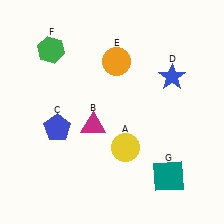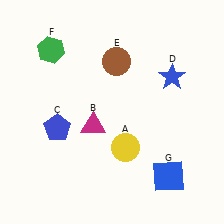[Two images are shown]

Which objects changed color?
E changed from orange to brown. G changed from teal to blue.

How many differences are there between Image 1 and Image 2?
There are 2 differences between the two images.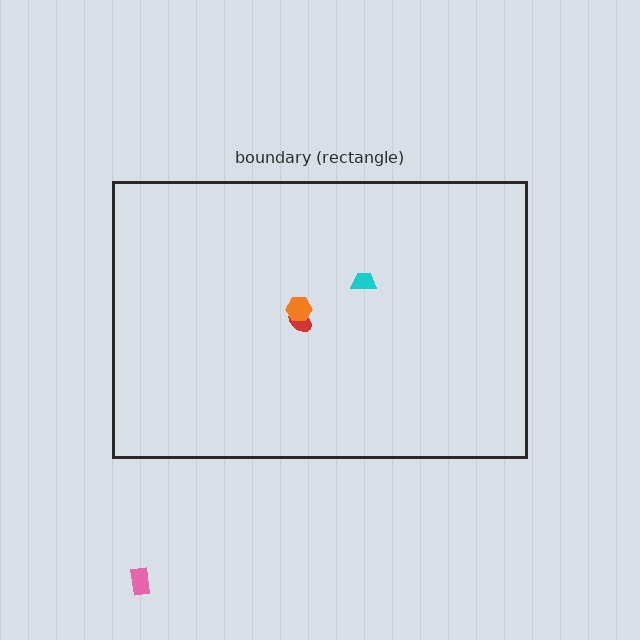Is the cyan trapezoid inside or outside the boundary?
Inside.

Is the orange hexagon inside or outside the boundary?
Inside.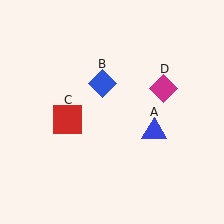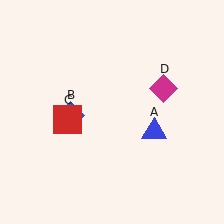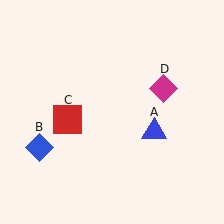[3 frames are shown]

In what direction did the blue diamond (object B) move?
The blue diamond (object B) moved down and to the left.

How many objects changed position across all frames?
1 object changed position: blue diamond (object B).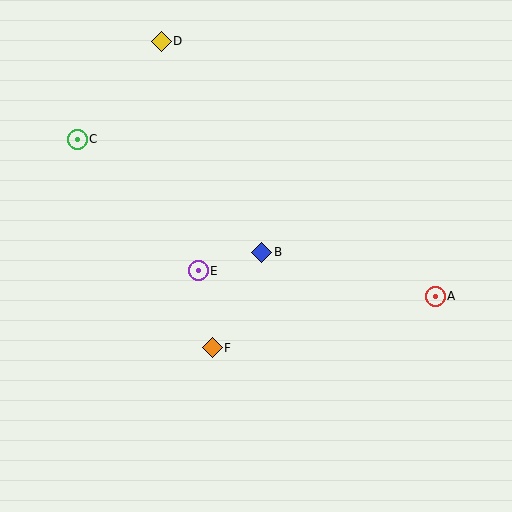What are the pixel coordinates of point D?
Point D is at (161, 41).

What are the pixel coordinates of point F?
Point F is at (212, 348).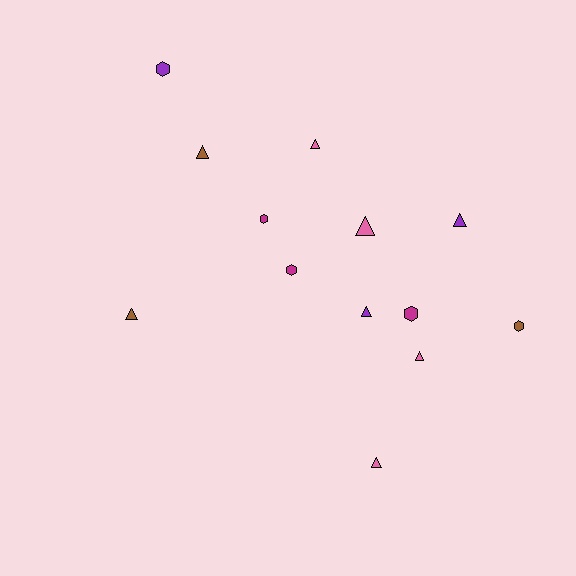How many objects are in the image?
There are 13 objects.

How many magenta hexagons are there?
There are 3 magenta hexagons.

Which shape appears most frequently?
Triangle, with 8 objects.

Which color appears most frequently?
Pink, with 4 objects.